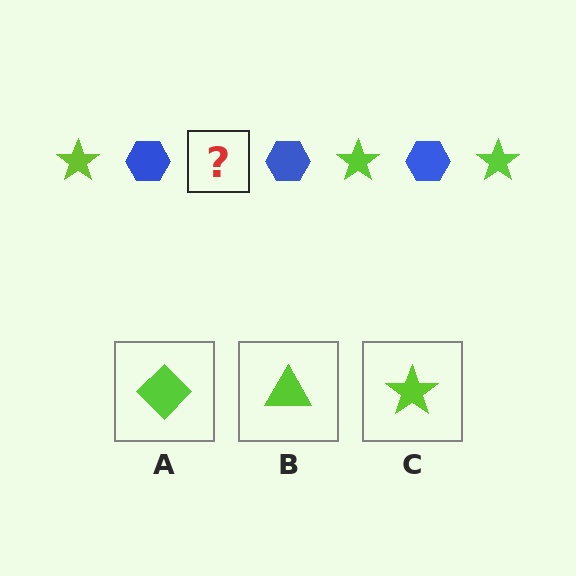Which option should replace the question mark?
Option C.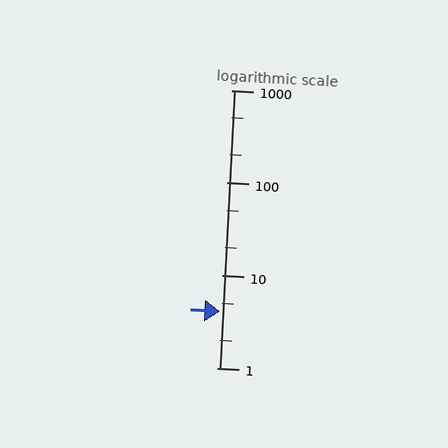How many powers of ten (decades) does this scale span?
The scale spans 3 decades, from 1 to 1000.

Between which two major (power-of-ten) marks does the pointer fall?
The pointer is between 1 and 10.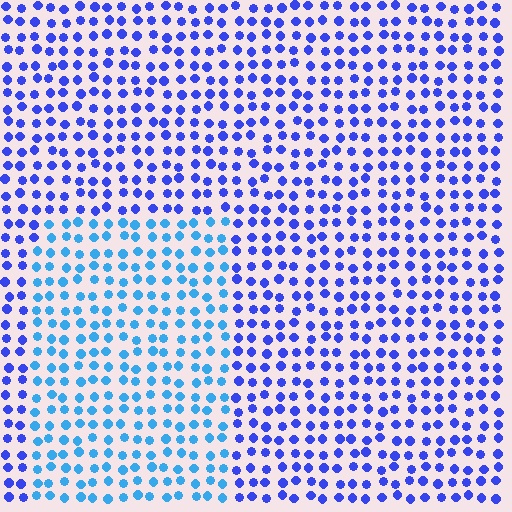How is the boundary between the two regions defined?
The boundary is defined purely by a slight shift in hue (about 34 degrees). Spacing, size, and orientation are identical on both sides.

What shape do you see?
I see a rectangle.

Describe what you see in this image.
The image is filled with small blue elements in a uniform arrangement. A rectangle-shaped region is visible where the elements are tinted to a slightly different hue, forming a subtle color boundary.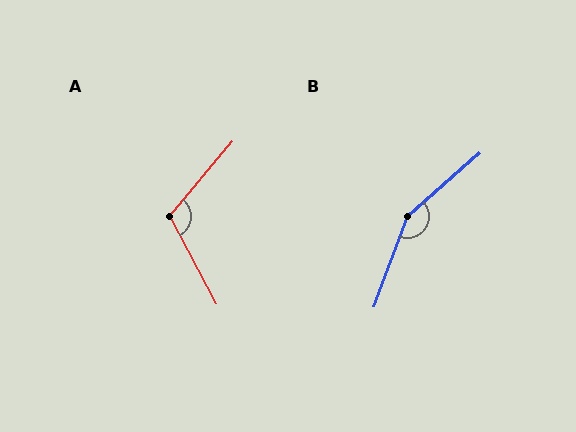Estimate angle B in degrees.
Approximately 151 degrees.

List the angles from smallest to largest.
A (112°), B (151°).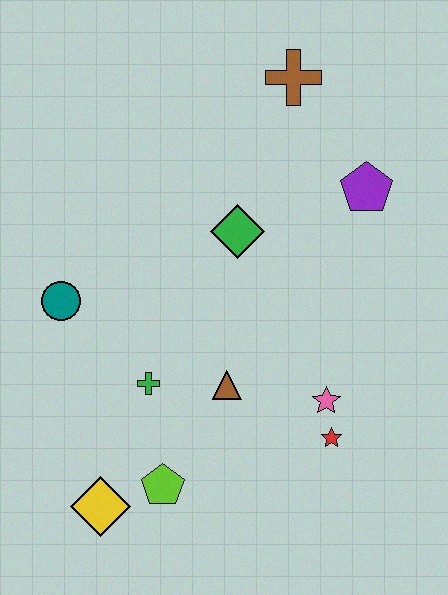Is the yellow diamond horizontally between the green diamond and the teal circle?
Yes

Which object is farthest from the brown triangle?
The brown cross is farthest from the brown triangle.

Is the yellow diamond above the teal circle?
No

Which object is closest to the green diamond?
The purple pentagon is closest to the green diamond.